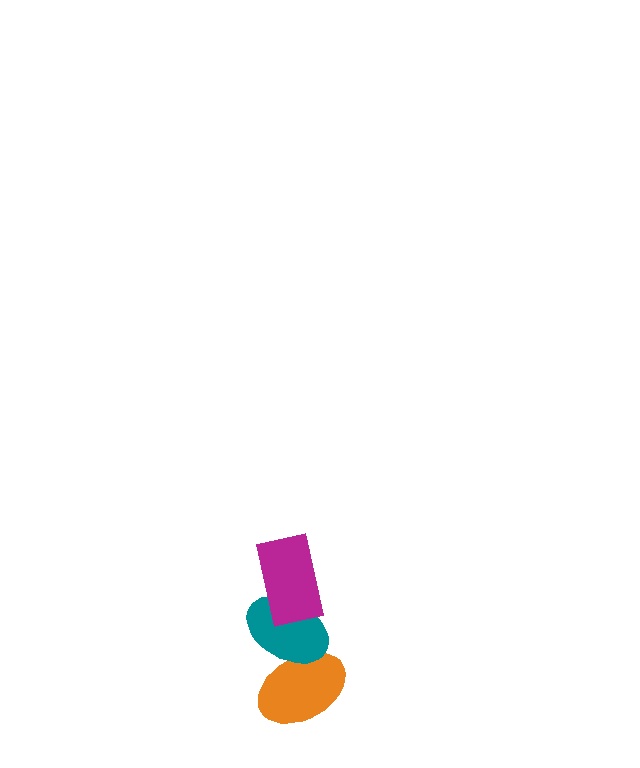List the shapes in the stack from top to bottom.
From top to bottom: the magenta rectangle, the teal ellipse, the orange ellipse.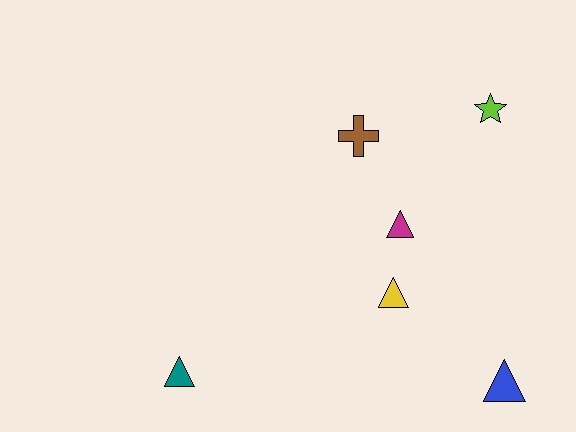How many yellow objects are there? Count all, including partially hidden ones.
There is 1 yellow object.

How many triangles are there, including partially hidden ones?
There are 4 triangles.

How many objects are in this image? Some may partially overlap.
There are 6 objects.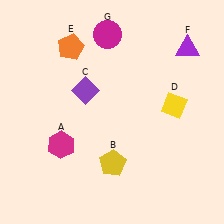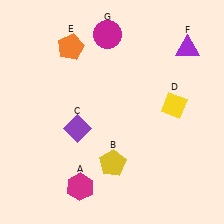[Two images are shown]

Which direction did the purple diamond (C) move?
The purple diamond (C) moved down.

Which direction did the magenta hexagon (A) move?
The magenta hexagon (A) moved down.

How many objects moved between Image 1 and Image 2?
2 objects moved between the two images.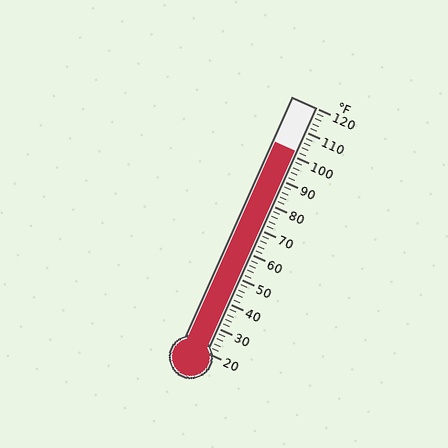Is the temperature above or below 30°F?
The temperature is above 30°F.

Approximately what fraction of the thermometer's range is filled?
The thermometer is filled to approximately 80% of its range.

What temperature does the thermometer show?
The thermometer shows approximately 102°F.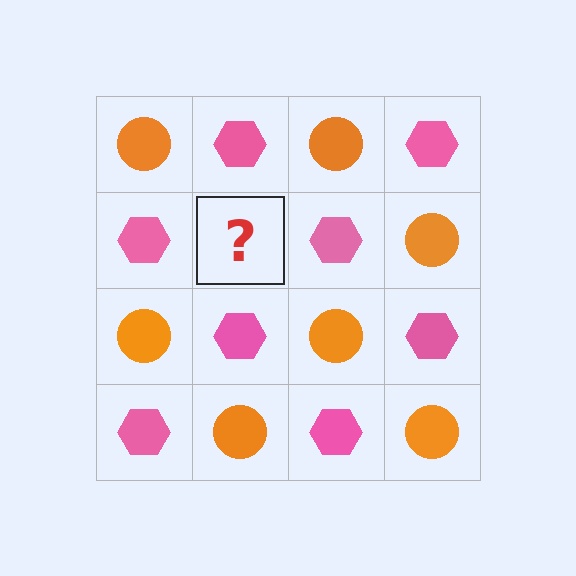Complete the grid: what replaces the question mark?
The question mark should be replaced with an orange circle.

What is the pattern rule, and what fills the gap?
The rule is that it alternates orange circle and pink hexagon in a checkerboard pattern. The gap should be filled with an orange circle.